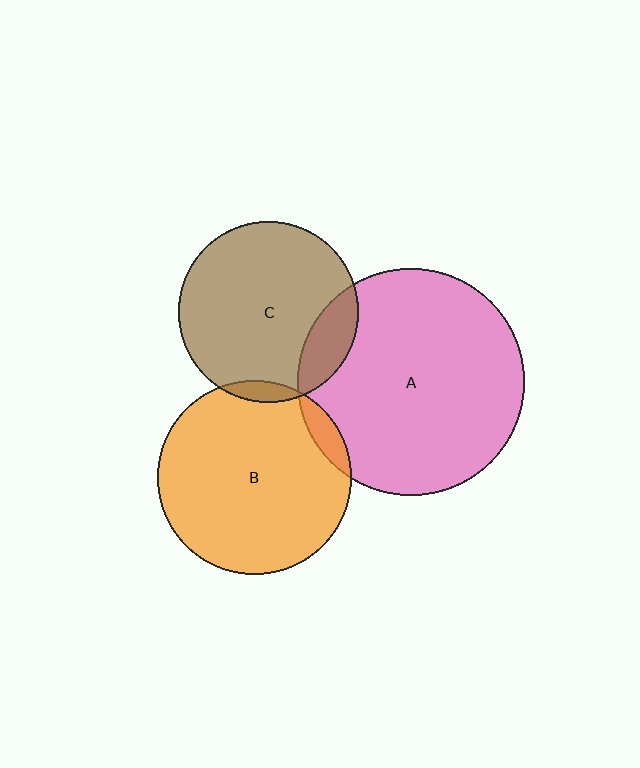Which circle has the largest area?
Circle A (pink).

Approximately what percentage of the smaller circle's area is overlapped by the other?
Approximately 15%.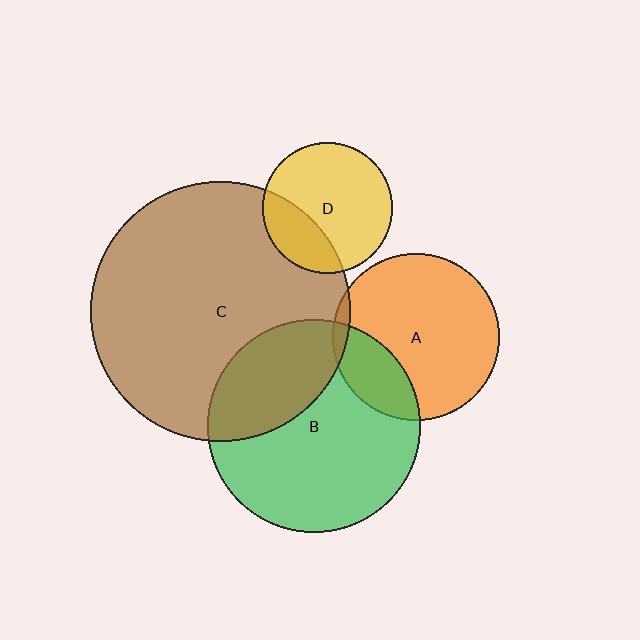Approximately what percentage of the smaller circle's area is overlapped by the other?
Approximately 30%.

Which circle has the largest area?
Circle C (brown).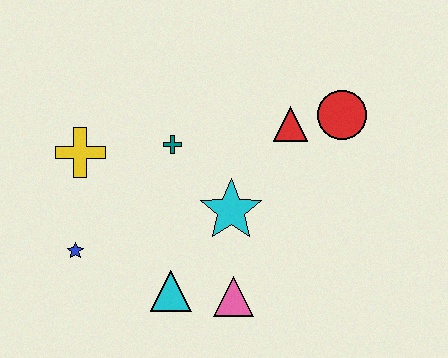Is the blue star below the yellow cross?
Yes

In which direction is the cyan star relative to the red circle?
The cyan star is to the left of the red circle.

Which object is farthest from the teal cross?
The red circle is farthest from the teal cross.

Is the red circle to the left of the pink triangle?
No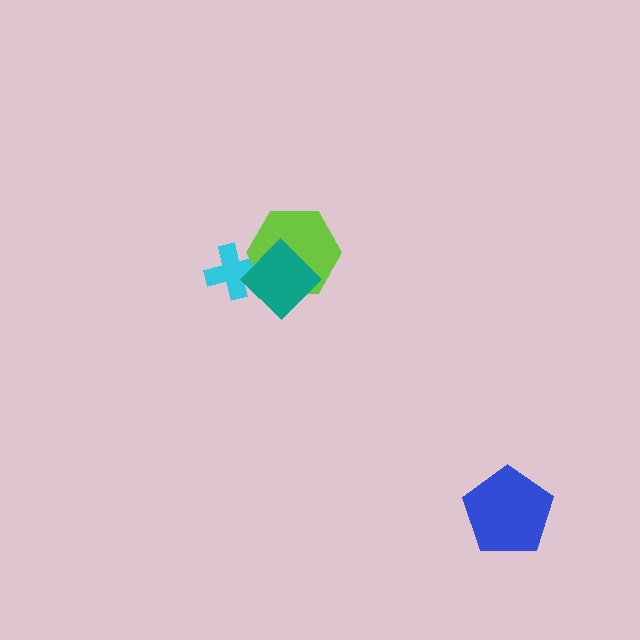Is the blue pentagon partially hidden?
No, no other shape covers it.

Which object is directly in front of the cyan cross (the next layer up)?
The lime hexagon is directly in front of the cyan cross.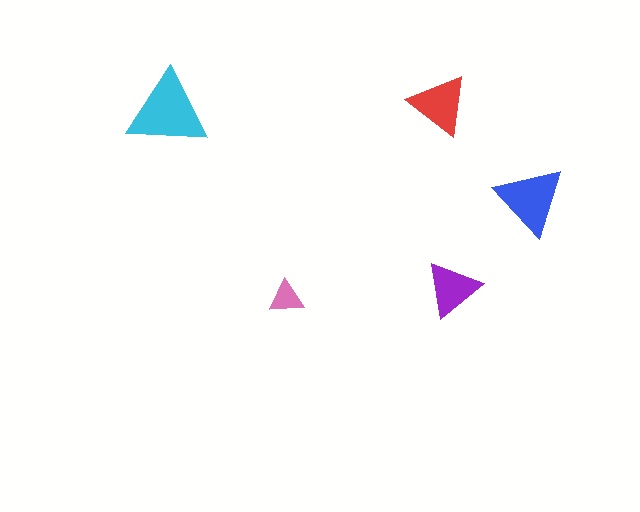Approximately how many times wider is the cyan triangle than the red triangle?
About 1.5 times wider.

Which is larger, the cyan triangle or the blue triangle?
The cyan one.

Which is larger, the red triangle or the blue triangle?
The blue one.